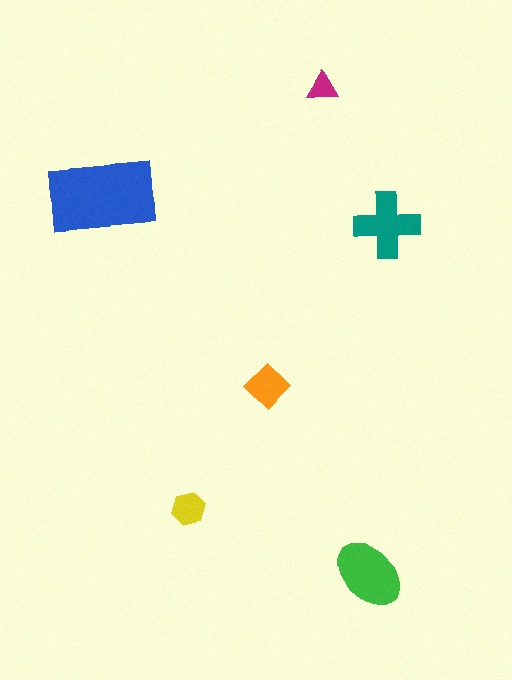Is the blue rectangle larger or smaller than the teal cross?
Larger.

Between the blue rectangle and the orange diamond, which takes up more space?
The blue rectangle.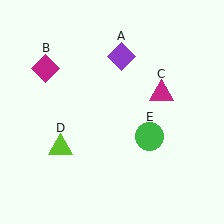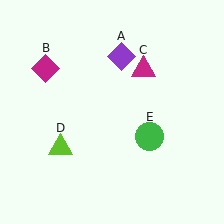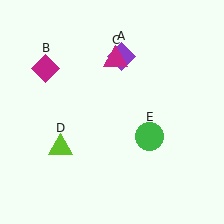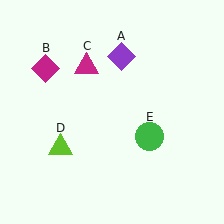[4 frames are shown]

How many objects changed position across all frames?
1 object changed position: magenta triangle (object C).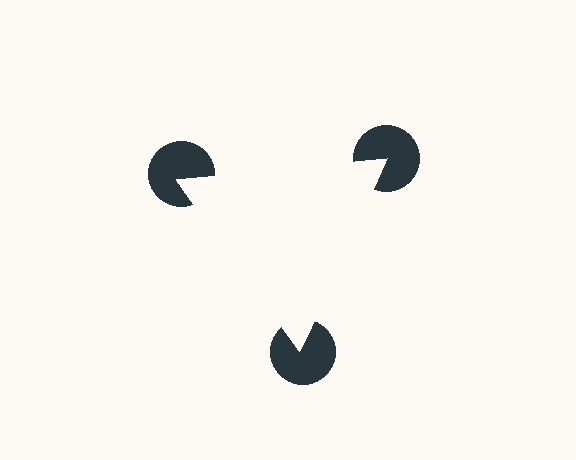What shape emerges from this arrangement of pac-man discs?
An illusory triangle — its edges are inferred from the aligned wedge cuts in the pac-man discs, not physically drawn.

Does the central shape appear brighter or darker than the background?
It typically appears slightly brighter than the background, even though no actual brightness change is drawn.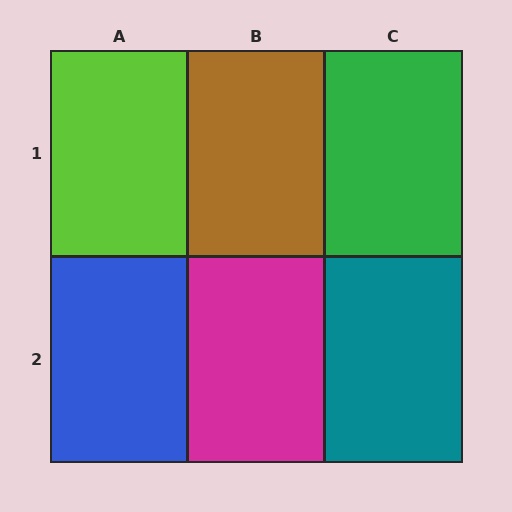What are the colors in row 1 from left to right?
Lime, brown, green.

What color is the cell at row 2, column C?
Teal.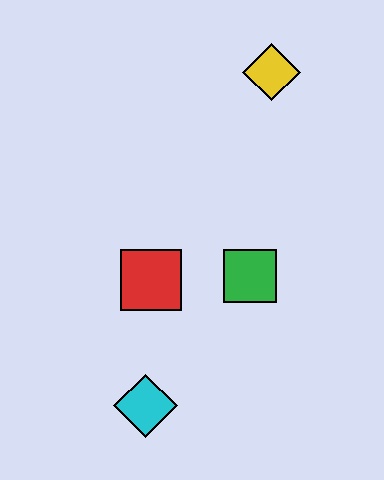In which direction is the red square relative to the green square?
The red square is to the left of the green square.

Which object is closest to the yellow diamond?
The green square is closest to the yellow diamond.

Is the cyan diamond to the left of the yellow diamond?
Yes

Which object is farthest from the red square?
The yellow diamond is farthest from the red square.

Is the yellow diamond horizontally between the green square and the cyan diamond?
No